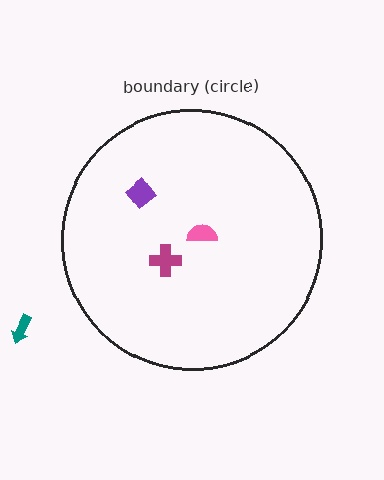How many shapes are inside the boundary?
3 inside, 1 outside.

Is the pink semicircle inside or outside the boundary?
Inside.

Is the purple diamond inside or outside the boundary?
Inside.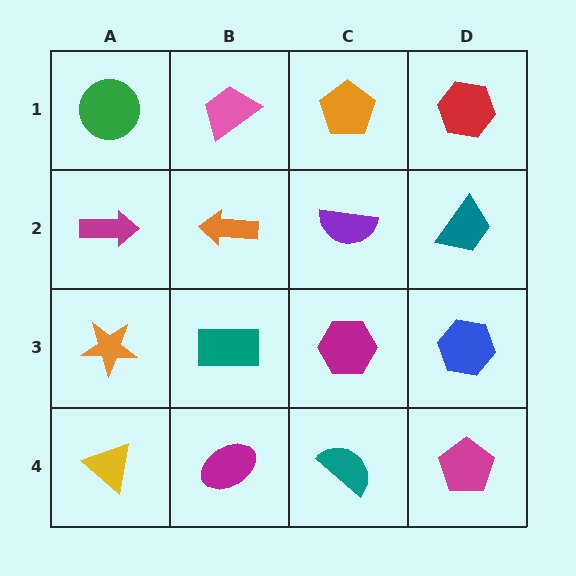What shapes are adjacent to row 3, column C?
A purple semicircle (row 2, column C), a teal semicircle (row 4, column C), a teal rectangle (row 3, column B), a blue hexagon (row 3, column D).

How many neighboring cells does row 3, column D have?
3.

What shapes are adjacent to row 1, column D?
A teal trapezoid (row 2, column D), an orange pentagon (row 1, column C).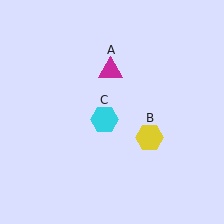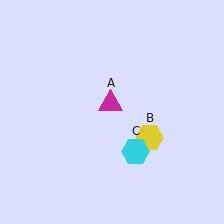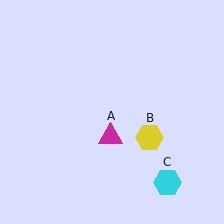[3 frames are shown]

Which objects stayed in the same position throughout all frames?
Yellow hexagon (object B) remained stationary.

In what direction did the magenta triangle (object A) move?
The magenta triangle (object A) moved down.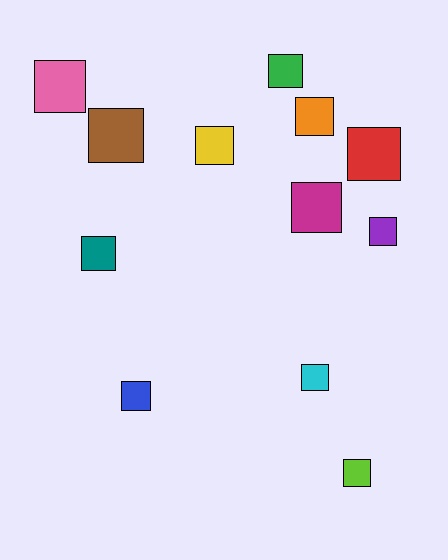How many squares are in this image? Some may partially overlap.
There are 12 squares.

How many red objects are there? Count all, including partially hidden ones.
There is 1 red object.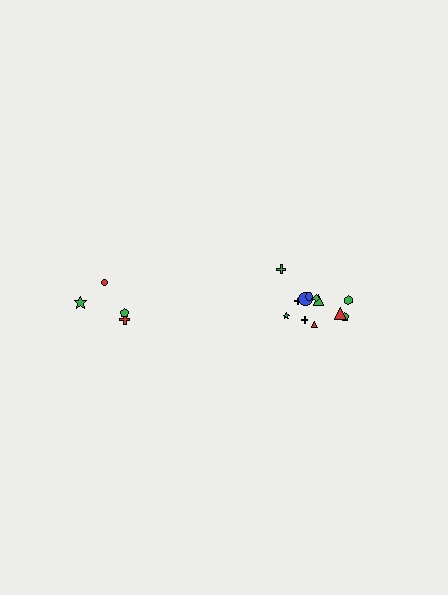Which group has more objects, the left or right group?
The right group.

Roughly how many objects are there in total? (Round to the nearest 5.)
Roughly 15 objects in total.